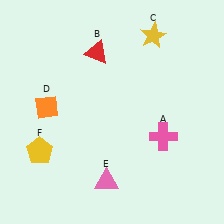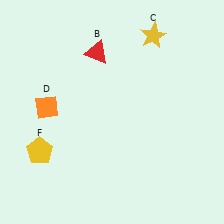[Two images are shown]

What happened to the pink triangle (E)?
The pink triangle (E) was removed in Image 2. It was in the bottom-left area of Image 1.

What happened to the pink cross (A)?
The pink cross (A) was removed in Image 2. It was in the bottom-right area of Image 1.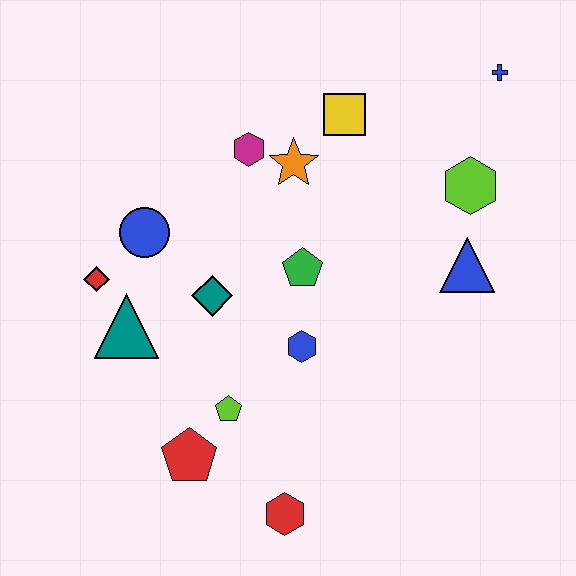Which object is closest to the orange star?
The magenta hexagon is closest to the orange star.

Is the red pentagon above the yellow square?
No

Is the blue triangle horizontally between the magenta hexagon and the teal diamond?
No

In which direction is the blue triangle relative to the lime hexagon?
The blue triangle is below the lime hexagon.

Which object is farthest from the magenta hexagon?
The red hexagon is farthest from the magenta hexagon.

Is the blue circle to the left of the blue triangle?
Yes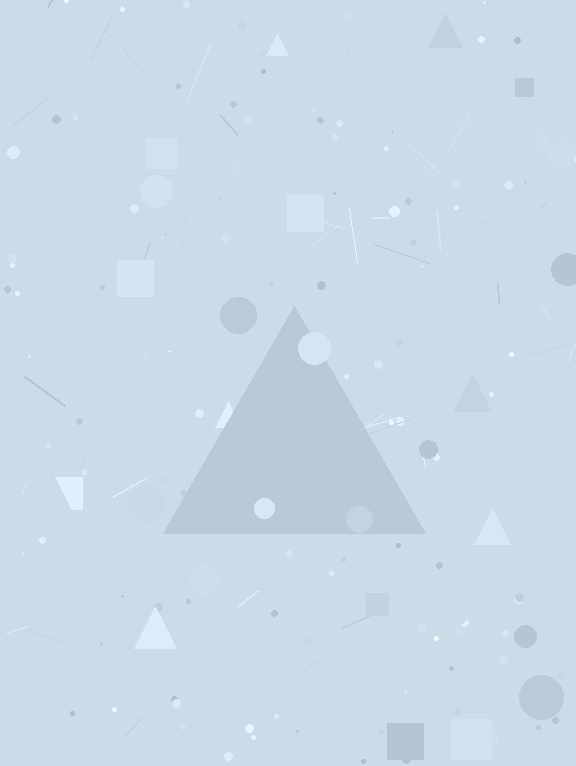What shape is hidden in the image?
A triangle is hidden in the image.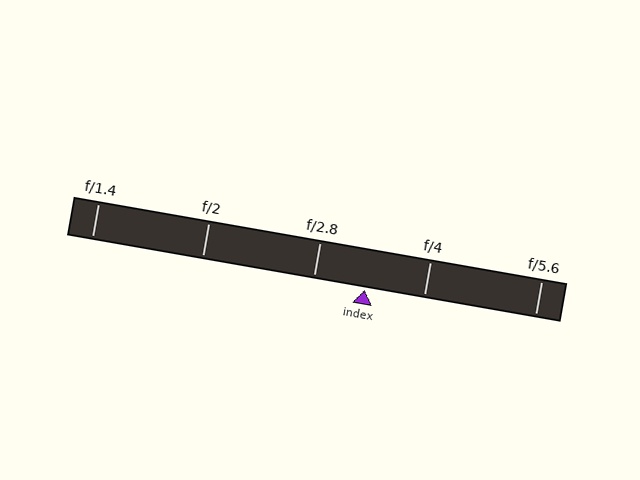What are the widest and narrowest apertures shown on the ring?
The widest aperture shown is f/1.4 and the narrowest is f/5.6.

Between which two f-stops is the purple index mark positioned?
The index mark is between f/2.8 and f/4.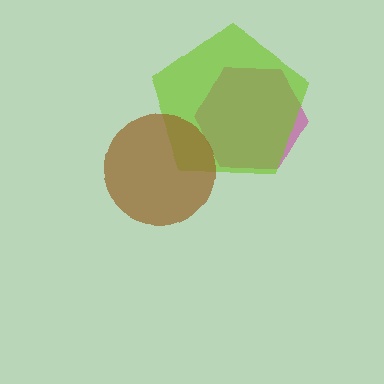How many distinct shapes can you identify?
There are 3 distinct shapes: a magenta hexagon, a lime pentagon, a brown circle.